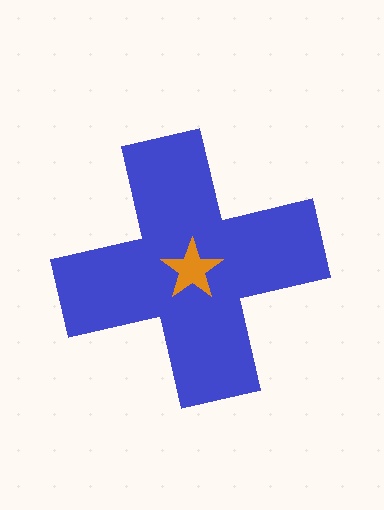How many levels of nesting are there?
2.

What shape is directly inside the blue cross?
The orange star.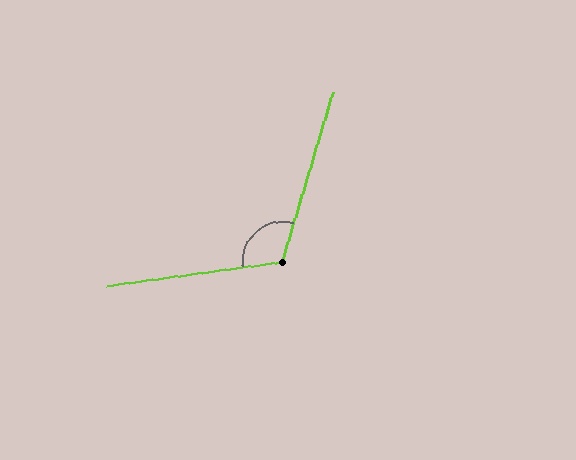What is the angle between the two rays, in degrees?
Approximately 114 degrees.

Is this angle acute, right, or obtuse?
It is obtuse.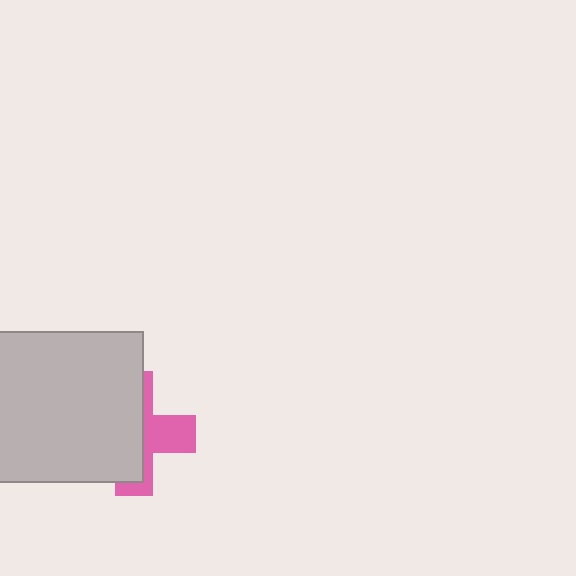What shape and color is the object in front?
The object in front is a light gray square.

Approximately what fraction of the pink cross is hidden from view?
Roughly 60% of the pink cross is hidden behind the light gray square.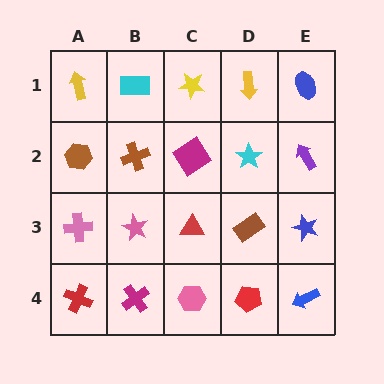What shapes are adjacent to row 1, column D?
A cyan star (row 2, column D), a yellow star (row 1, column C), a blue ellipse (row 1, column E).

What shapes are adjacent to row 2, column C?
A yellow star (row 1, column C), a red triangle (row 3, column C), a brown cross (row 2, column B), a cyan star (row 2, column D).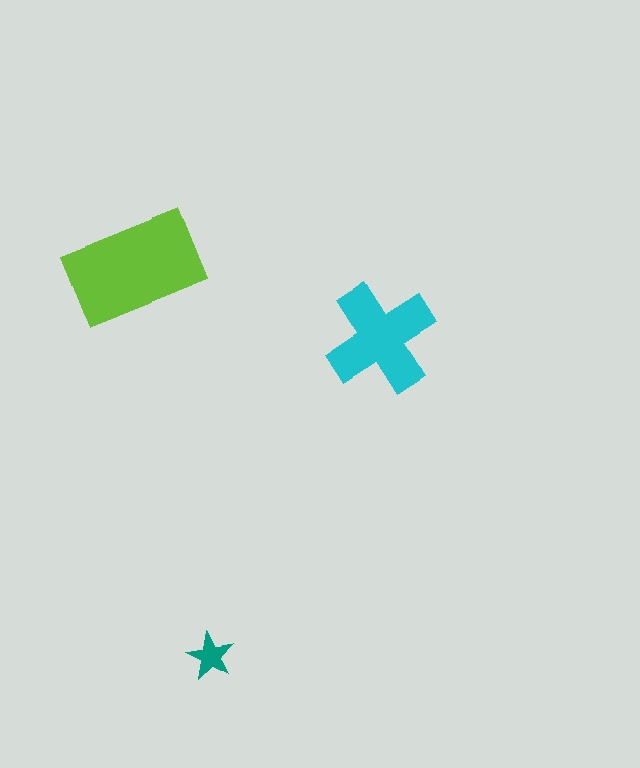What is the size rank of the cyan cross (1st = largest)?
2nd.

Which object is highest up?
The lime rectangle is topmost.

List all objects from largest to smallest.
The lime rectangle, the cyan cross, the teal star.